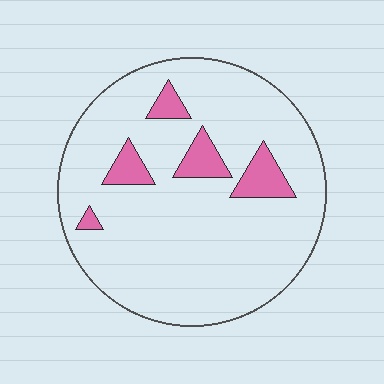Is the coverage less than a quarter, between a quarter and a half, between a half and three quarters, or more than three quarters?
Less than a quarter.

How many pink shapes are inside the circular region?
5.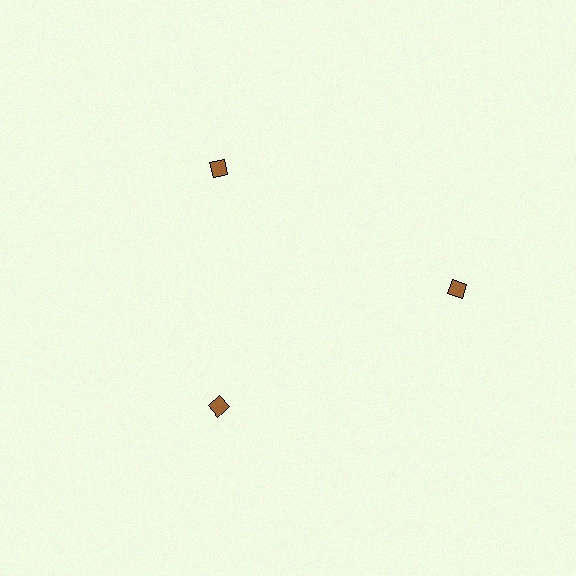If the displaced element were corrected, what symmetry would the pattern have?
It would have 3-fold rotational symmetry — the pattern would map onto itself every 120 degrees.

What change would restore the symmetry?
The symmetry would be restored by moving it inward, back onto the ring so that all 3 diamonds sit at equal angles and equal distance from the center.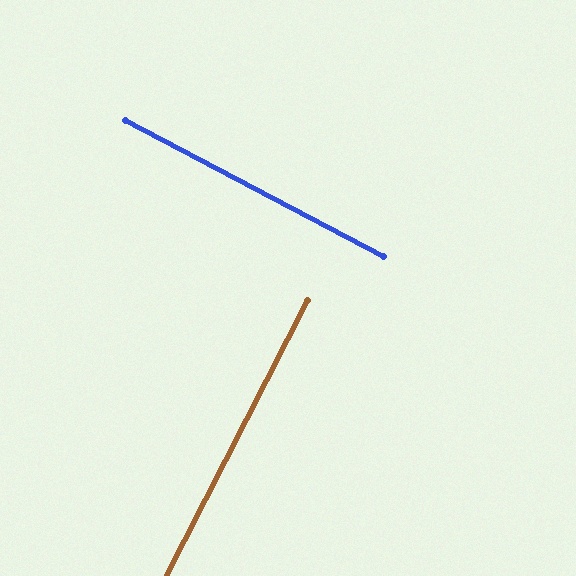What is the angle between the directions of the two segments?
Approximately 90 degrees.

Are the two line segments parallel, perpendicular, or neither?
Perpendicular — they meet at approximately 90°.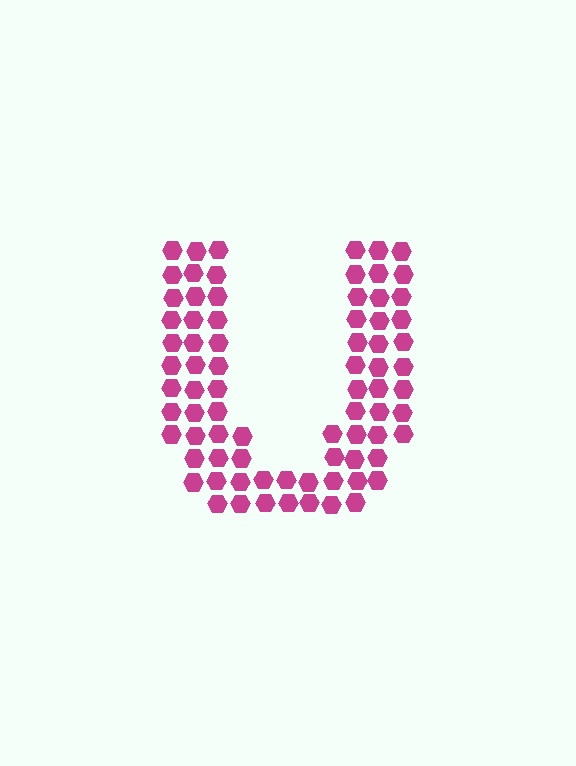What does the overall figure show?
The overall figure shows the letter U.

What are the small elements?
The small elements are hexagons.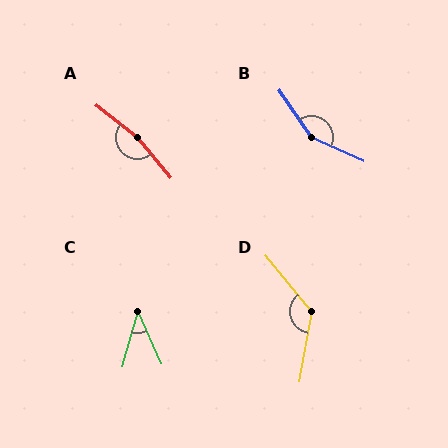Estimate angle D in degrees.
Approximately 131 degrees.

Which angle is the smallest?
C, at approximately 39 degrees.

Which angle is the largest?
A, at approximately 167 degrees.